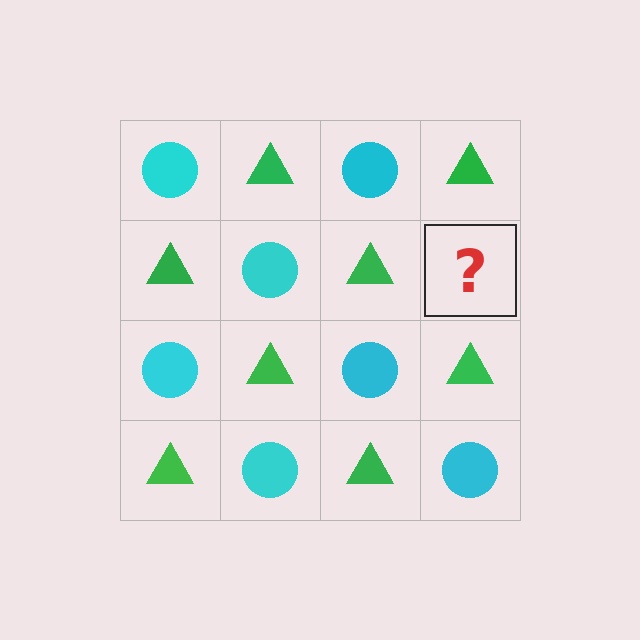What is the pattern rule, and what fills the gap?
The rule is that it alternates cyan circle and green triangle in a checkerboard pattern. The gap should be filled with a cyan circle.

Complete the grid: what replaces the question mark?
The question mark should be replaced with a cyan circle.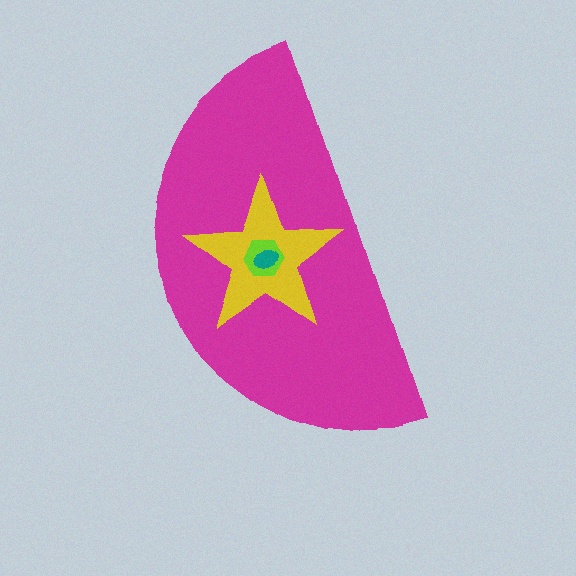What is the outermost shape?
The magenta semicircle.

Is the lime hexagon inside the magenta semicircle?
Yes.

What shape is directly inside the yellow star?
The lime hexagon.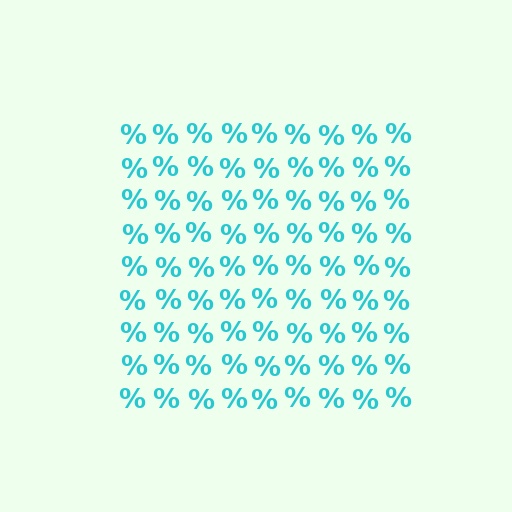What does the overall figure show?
The overall figure shows a square.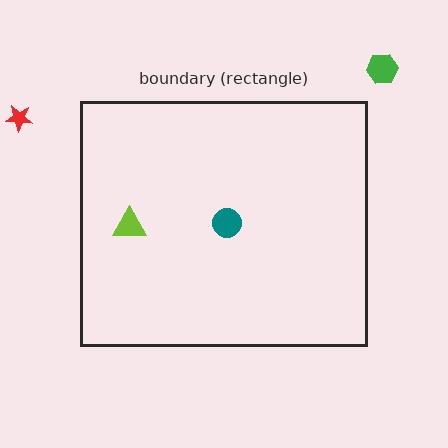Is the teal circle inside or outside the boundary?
Inside.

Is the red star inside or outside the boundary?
Outside.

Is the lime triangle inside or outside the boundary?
Inside.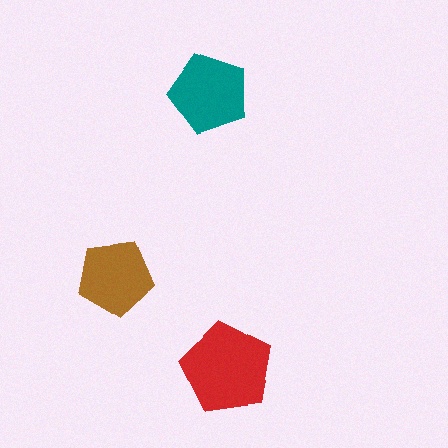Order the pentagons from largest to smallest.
the red one, the teal one, the brown one.